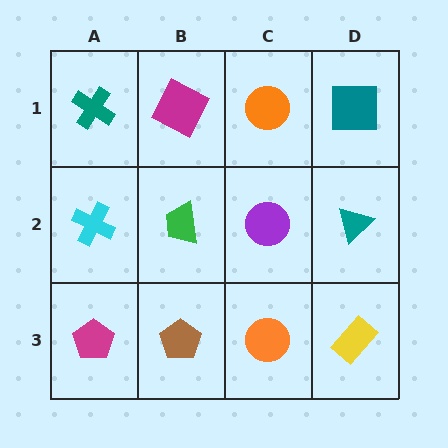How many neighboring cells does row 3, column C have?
3.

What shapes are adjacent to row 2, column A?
A teal cross (row 1, column A), a magenta pentagon (row 3, column A), a green trapezoid (row 2, column B).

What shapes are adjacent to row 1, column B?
A green trapezoid (row 2, column B), a teal cross (row 1, column A), an orange circle (row 1, column C).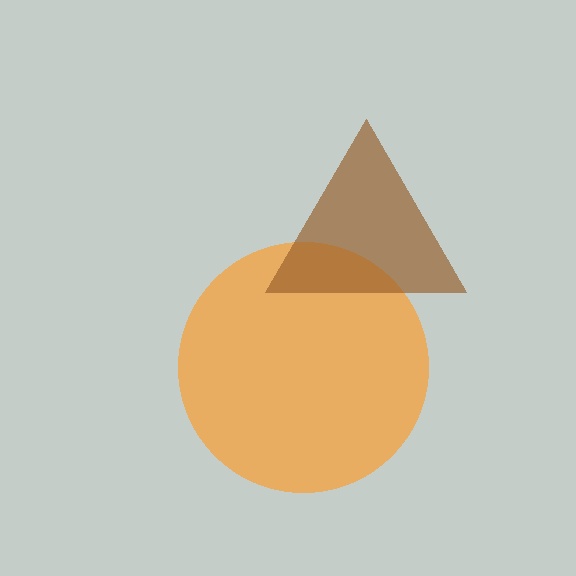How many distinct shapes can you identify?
There are 2 distinct shapes: an orange circle, a brown triangle.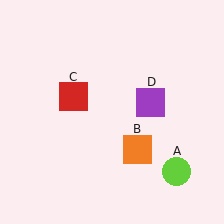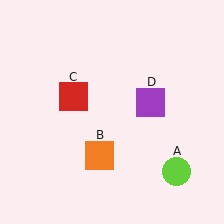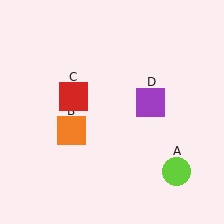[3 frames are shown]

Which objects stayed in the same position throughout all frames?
Lime circle (object A) and red square (object C) and purple square (object D) remained stationary.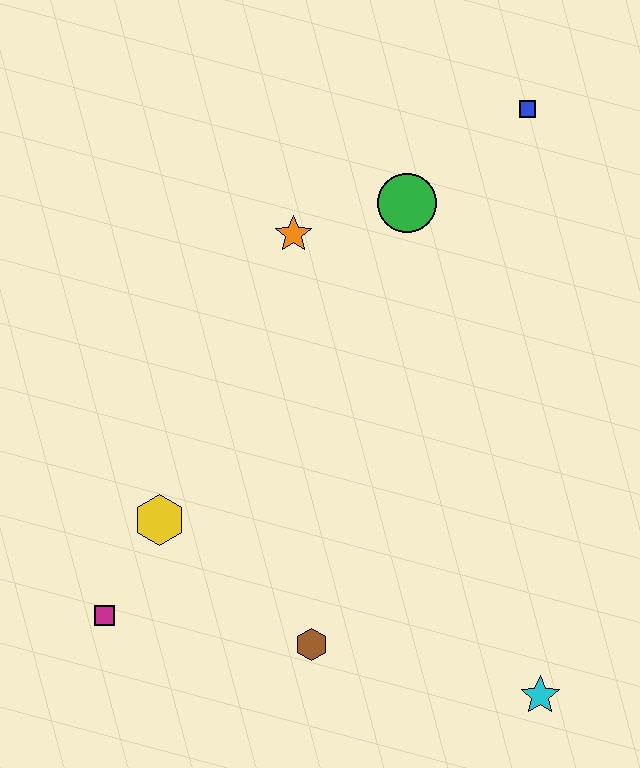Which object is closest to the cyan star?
The brown hexagon is closest to the cyan star.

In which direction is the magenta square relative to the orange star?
The magenta square is below the orange star.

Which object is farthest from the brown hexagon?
The blue square is farthest from the brown hexagon.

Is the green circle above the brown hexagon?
Yes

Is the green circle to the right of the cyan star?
No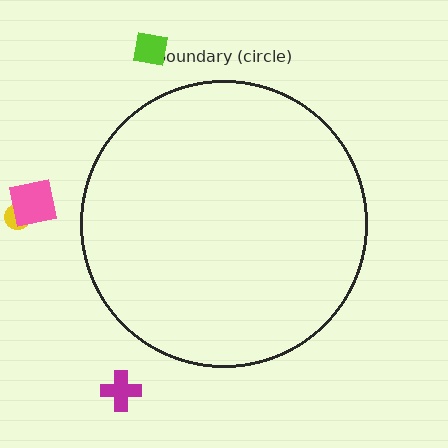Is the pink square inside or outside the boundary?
Outside.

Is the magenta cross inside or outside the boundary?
Outside.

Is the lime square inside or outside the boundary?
Outside.